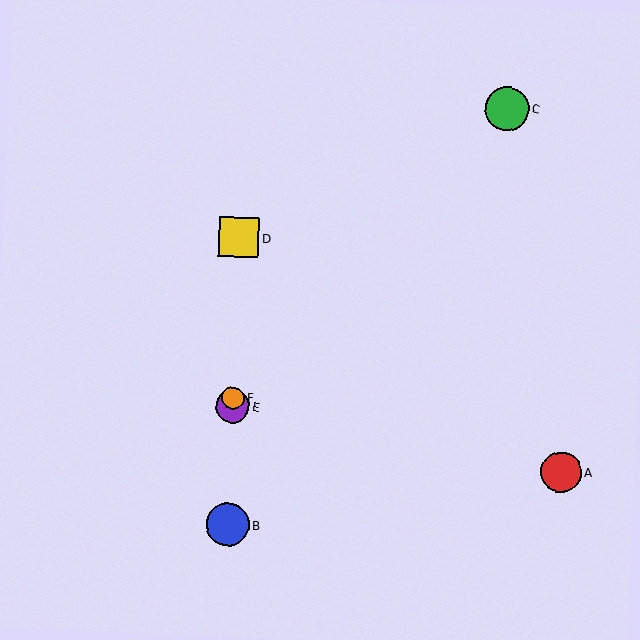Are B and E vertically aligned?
Yes, both are at x≈228.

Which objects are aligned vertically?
Objects B, D, E, F are aligned vertically.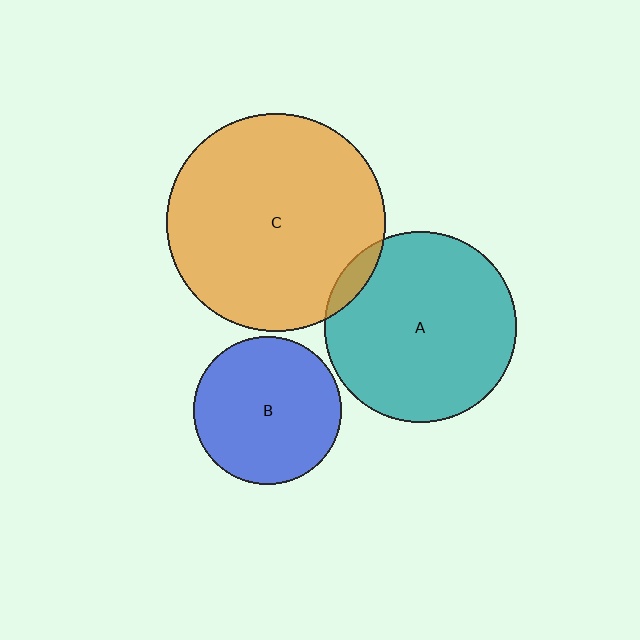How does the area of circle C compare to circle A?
Approximately 1.3 times.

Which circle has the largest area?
Circle C (orange).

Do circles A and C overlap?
Yes.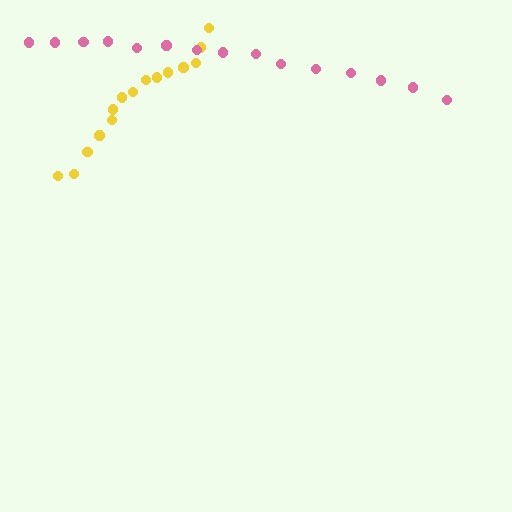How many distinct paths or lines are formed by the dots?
There are 2 distinct paths.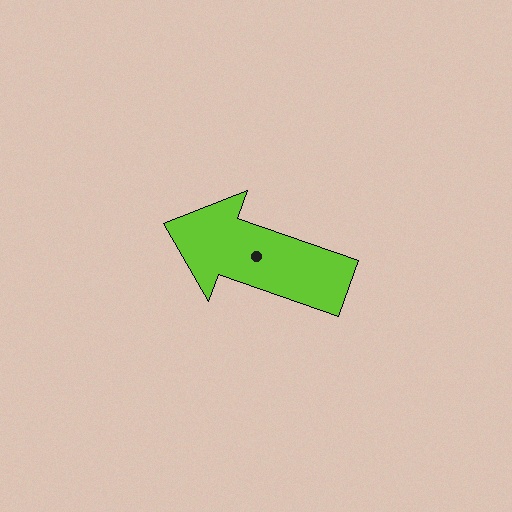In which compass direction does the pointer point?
West.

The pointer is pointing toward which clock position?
Roughly 10 o'clock.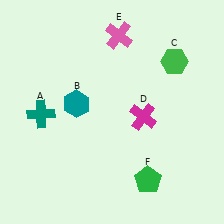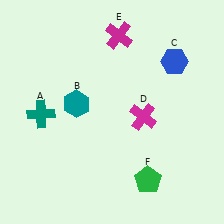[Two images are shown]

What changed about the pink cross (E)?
In Image 1, E is pink. In Image 2, it changed to magenta.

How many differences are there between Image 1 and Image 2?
There are 2 differences between the two images.